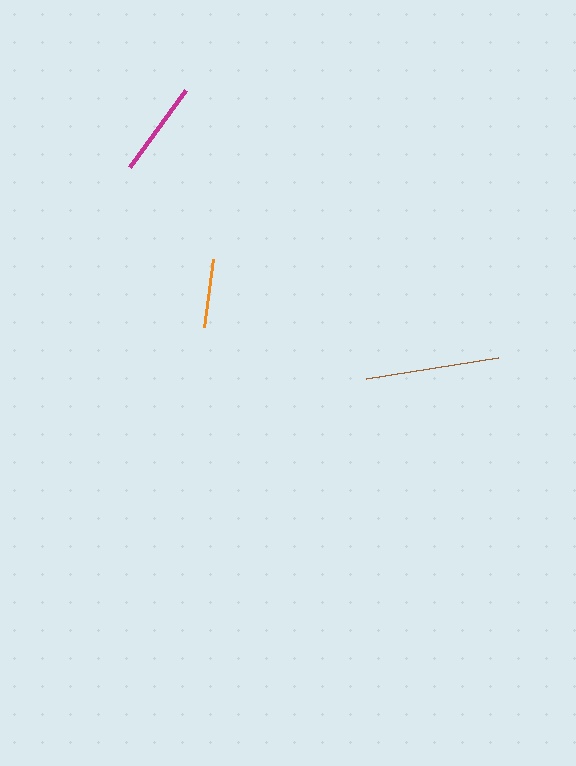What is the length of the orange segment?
The orange segment is approximately 69 pixels long.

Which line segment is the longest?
The brown line is the longest at approximately 134 pixels.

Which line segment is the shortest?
The orange line is the shortest at approximately 69 pixels.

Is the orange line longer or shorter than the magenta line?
The magenta line is longer than the orange line.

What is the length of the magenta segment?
The magenta segment is approximately 95 pixels long.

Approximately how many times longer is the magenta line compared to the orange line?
The magenta line is approximately 1.4 times the length of the orange line.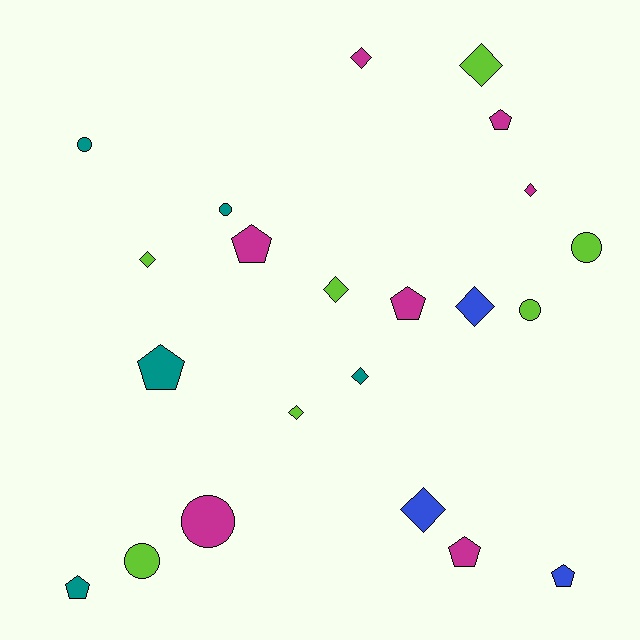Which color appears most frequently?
Magenta, with 7 objects.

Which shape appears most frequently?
Diamond, with 9 objects.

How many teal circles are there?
There are 2 teal circles.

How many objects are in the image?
There are 22 objects.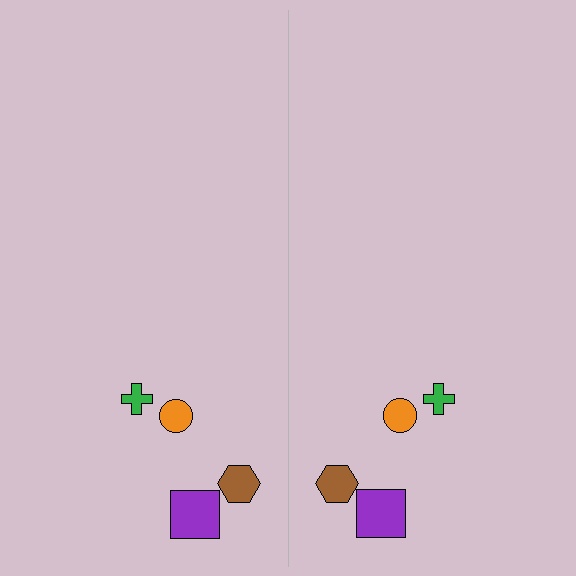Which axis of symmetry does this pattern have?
The pattern has a vertical axis of symmetry running through the center of the image.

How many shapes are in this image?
There are 8 shapes in this image.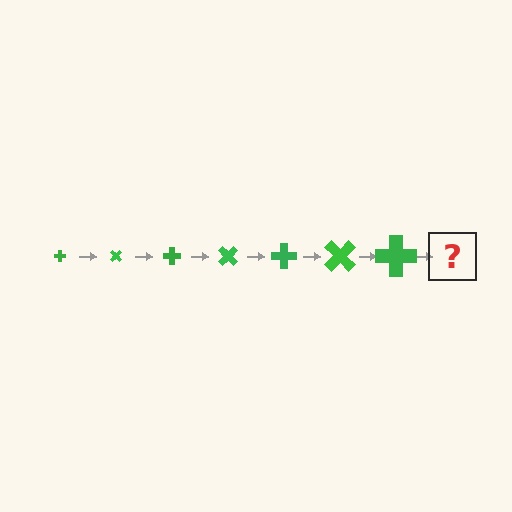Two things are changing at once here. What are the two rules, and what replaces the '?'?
The two rules are that the cross grows larger each step and it rotates 45 degrees each step. The '?' should be a cross, larger than the previous one and rotated 315 degrees from the start.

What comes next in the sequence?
The next element should be a cross, larger than the previous one and rotated 315 degrees from the start.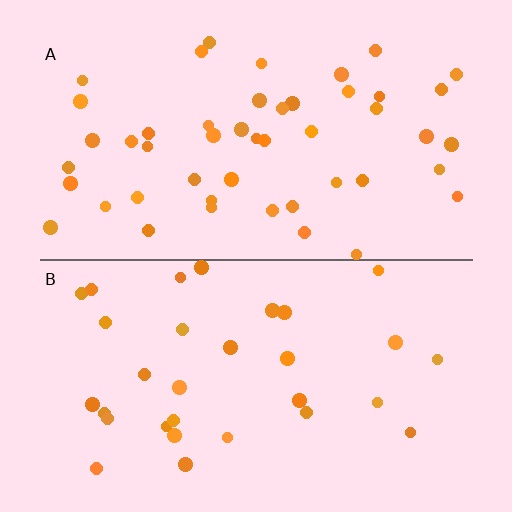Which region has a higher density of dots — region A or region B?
A (the top).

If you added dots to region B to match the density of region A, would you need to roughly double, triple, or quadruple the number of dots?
Approximately double.